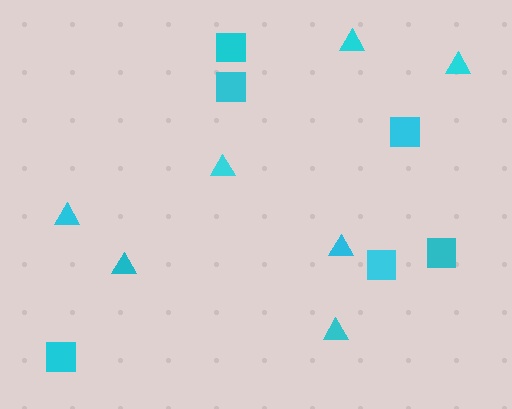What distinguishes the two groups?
There are 2 groups: one group of squares (6) and one group of triangles (7).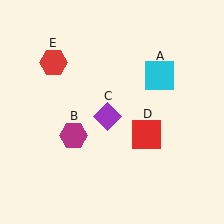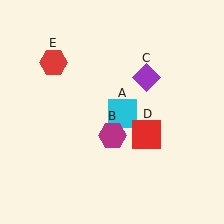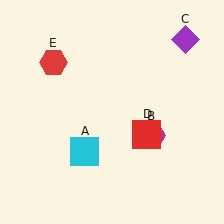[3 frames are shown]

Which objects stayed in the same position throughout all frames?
Red square (object D) and red hexagon (object E) remained stationary.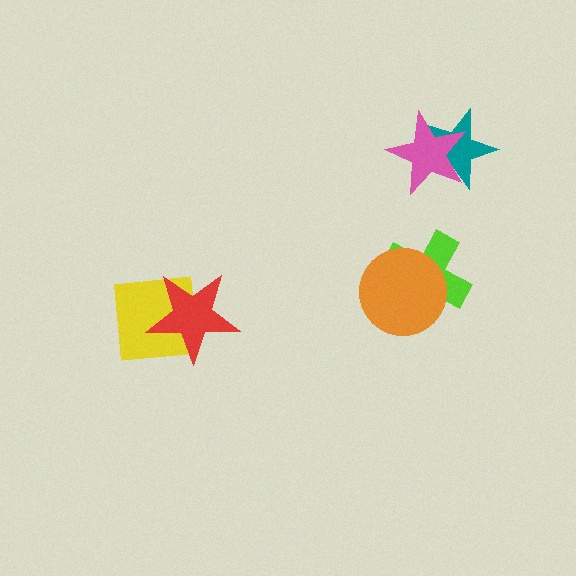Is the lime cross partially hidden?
Yes, it is partially covered by another shape.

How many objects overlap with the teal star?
1 object overlaps with the teal star.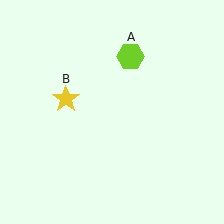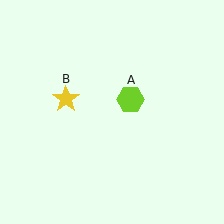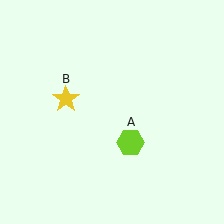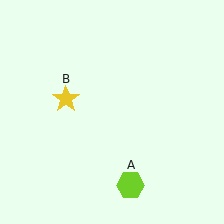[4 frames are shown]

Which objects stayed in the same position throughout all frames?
Yellow star (object B) remained stationary.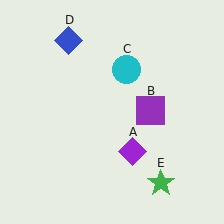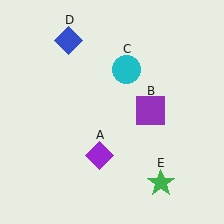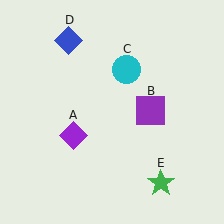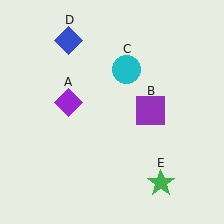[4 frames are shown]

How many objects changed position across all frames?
1 object changed position: purple diamond (object A).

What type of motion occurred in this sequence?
The purple diamond (object A) rotated clockwise around the center of the scene.